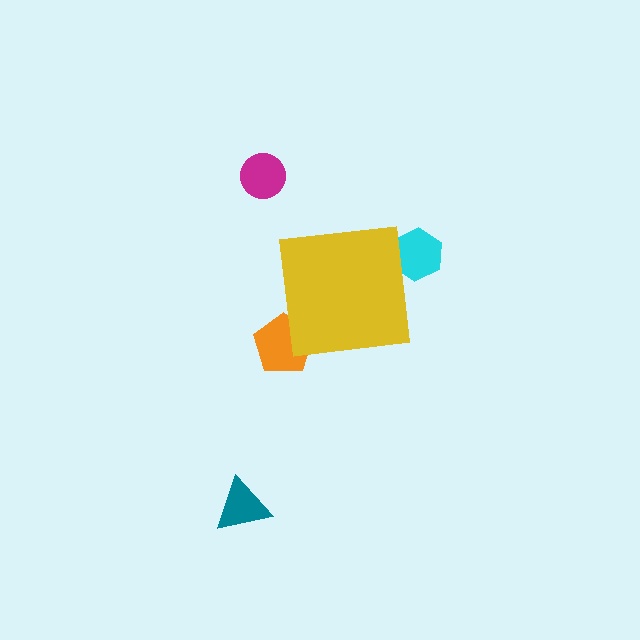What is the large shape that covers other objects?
A yellow square.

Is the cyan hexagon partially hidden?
Yes, the cyan hexagon is partially hidden behind the yellow square.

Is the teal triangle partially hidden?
No, the teal triangle is fully visible.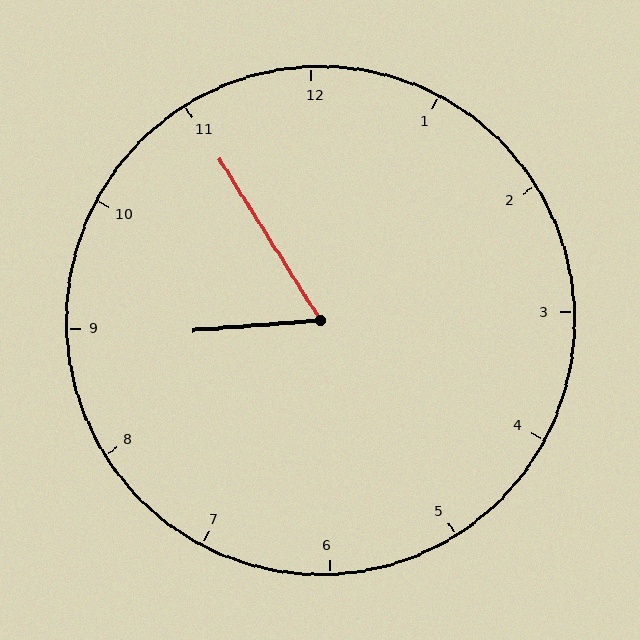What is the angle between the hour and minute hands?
Approximately 62 degrees.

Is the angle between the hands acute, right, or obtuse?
It is acute.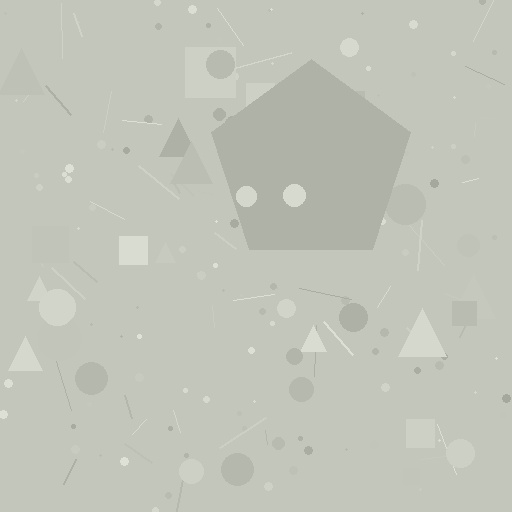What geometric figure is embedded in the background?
A pentagon is embedded in the background.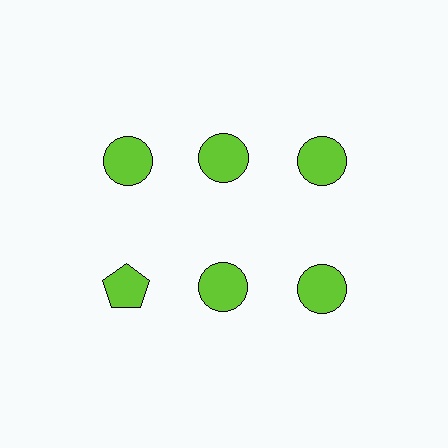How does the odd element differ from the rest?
It has a different shape: pentagon instead of circle.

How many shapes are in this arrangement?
There are 6 shapes arranged in a grid pattern.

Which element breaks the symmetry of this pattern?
The lime pentagon in the second row, leftmost column breaks the symmetry. All other shapes are lime circles.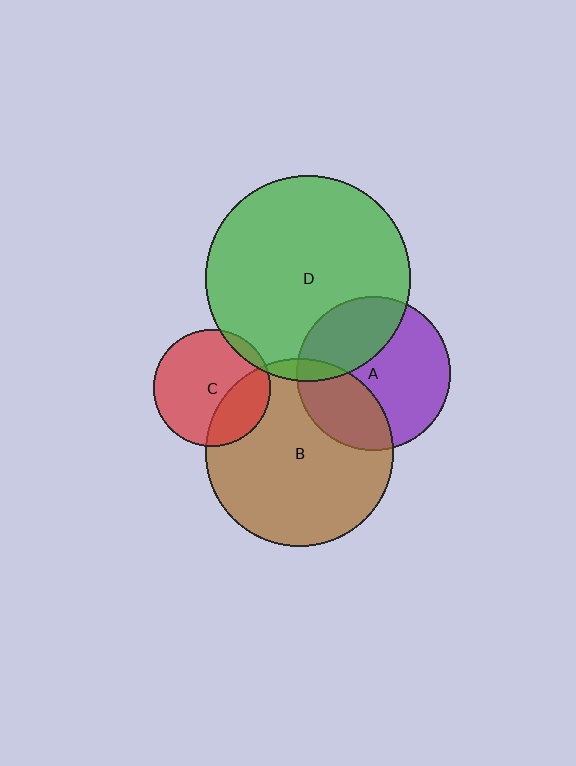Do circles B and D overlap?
Yes.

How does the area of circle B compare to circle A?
Approximately 1.5 times.